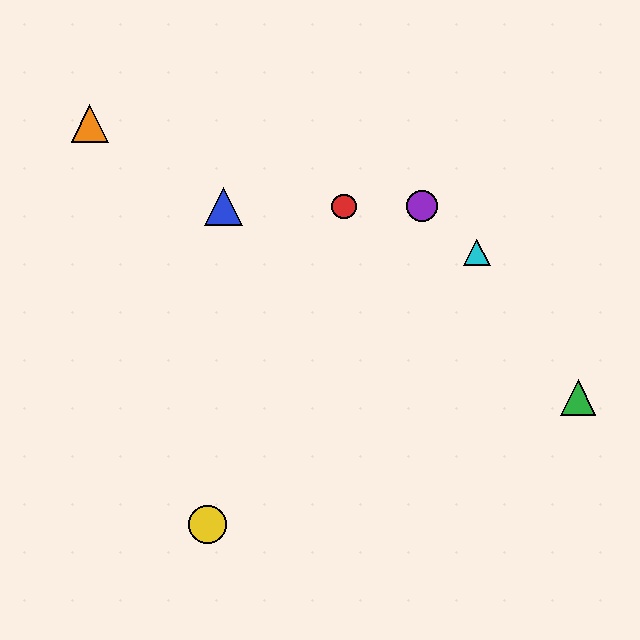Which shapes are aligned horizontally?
The red circle, the blue triangle, the purple circle are aligned horizontally.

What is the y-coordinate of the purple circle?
The purple circle is at y≈206.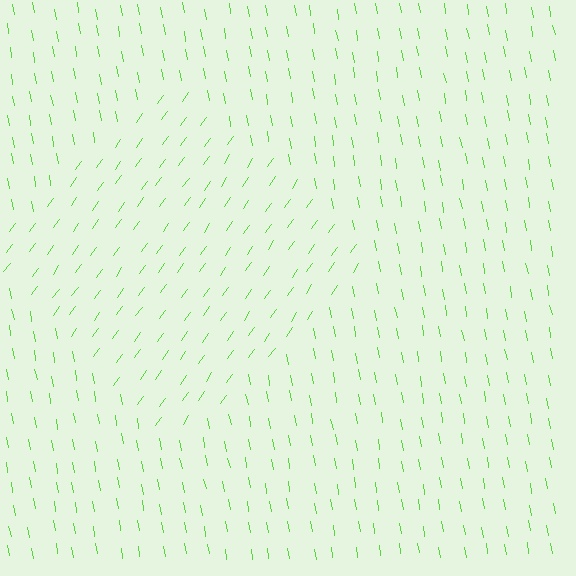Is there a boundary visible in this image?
Yes, there is a texture boundary formed by a change in line orientation.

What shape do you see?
I see a diamond.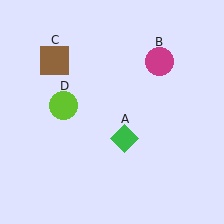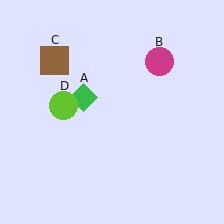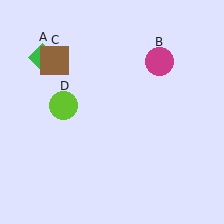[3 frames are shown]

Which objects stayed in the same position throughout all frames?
Magenta circle (object B) and brown square (object C) and lime circle (object D) remained stationary.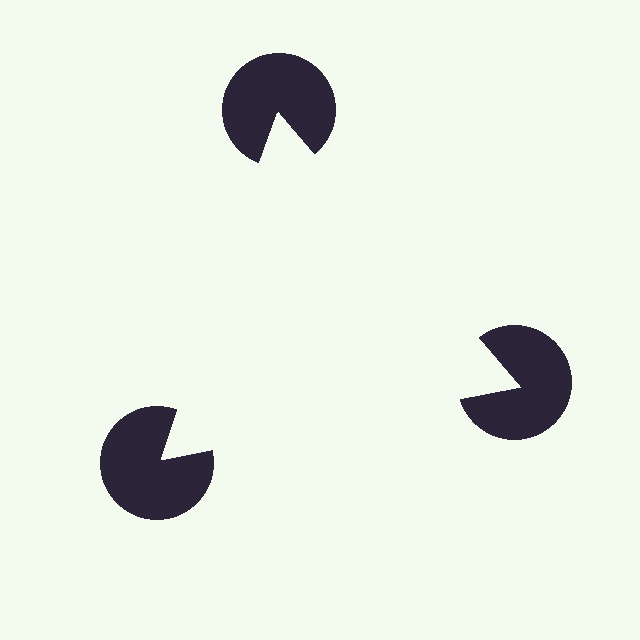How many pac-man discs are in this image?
There are 3 — one at each vertex of the illusory triangle.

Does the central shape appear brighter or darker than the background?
It typically appears slightly brighter than the background, even though no actual brightness change is drawn.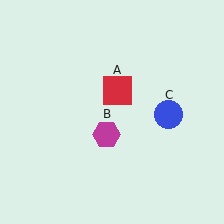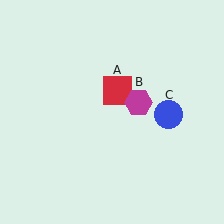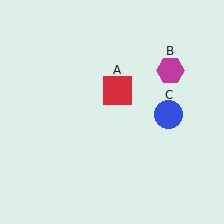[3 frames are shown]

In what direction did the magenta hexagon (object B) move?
The magenta hexagon (object B) moved up and to the right.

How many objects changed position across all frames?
1 object changed position: magenta hexagon (object B).